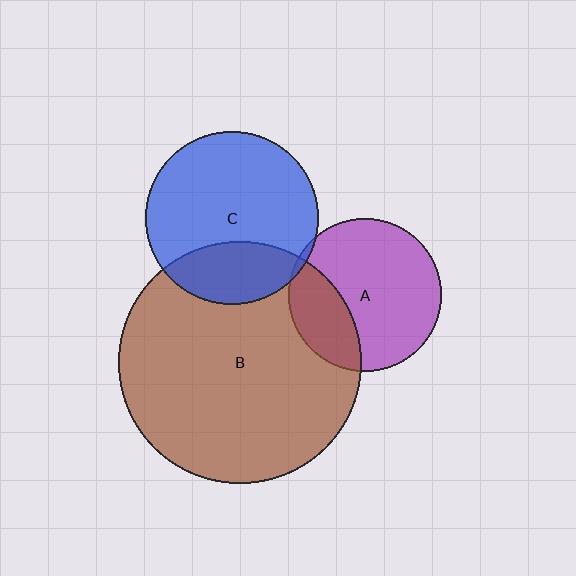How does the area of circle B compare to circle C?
Approximately 2.0 times.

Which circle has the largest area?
Circle B (brown).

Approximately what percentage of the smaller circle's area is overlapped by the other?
Approximately 25%.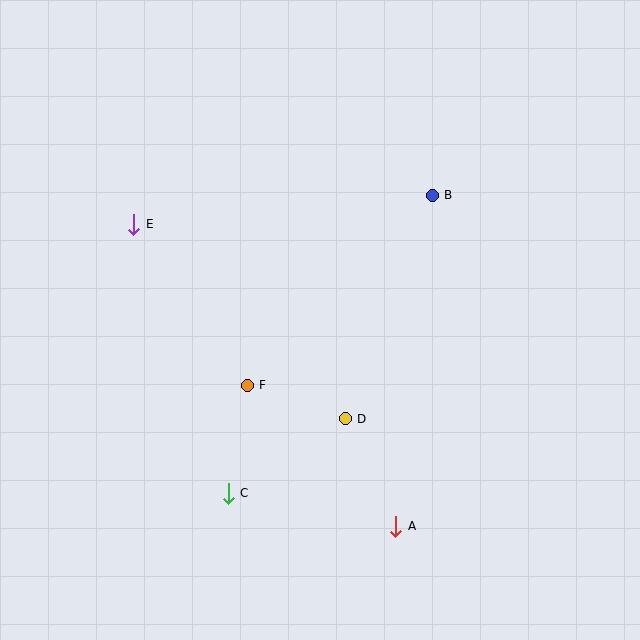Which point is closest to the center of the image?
Point F at (247, 385) is closest to the center.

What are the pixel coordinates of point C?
Point C is at (228, 493).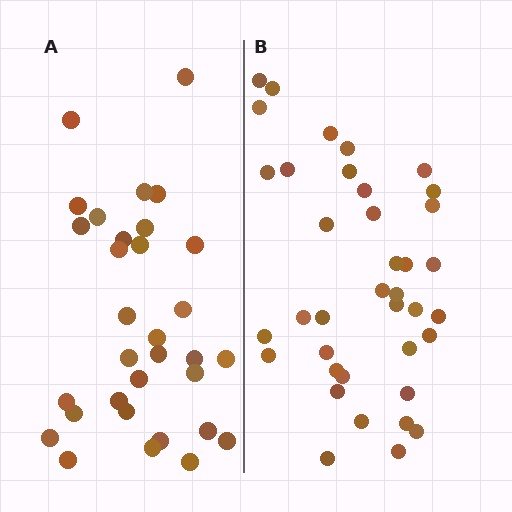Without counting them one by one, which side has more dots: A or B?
Region B (the right region) has more dots.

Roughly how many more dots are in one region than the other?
Region B has about 6 more dots than region A.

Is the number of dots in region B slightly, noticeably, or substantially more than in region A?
Region B has only slightly more — the two regions are fairly close. The ratio is roughly 1.2 to 1.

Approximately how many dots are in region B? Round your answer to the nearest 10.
About 40 dots. (The exact count is 38, which rounds to 40.)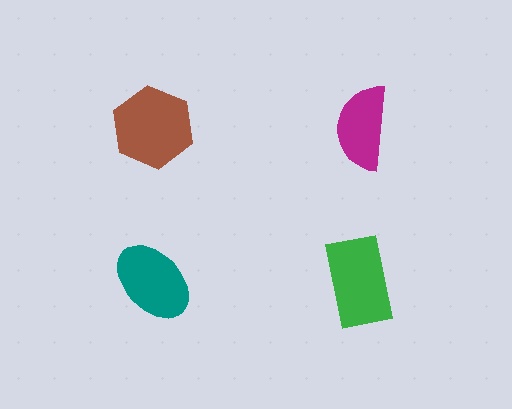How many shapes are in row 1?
2 shapes.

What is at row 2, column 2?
A green rectangle.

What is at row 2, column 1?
A teal ellipse.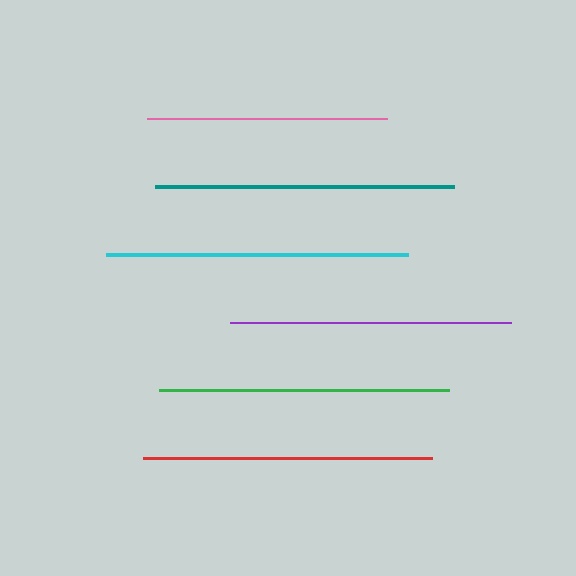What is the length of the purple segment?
The purple segment is approximately 281 pixels long.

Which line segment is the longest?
The cyan line is the longest at approximately 302 pixels.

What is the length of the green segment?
The green segment is approximately 290 pixels long.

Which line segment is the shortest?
The pink line is the shortest at approximately 239 pixels.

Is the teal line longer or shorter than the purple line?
The teal line is longer than the purple line.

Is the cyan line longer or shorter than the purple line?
The cyan line is longer than the purple line.